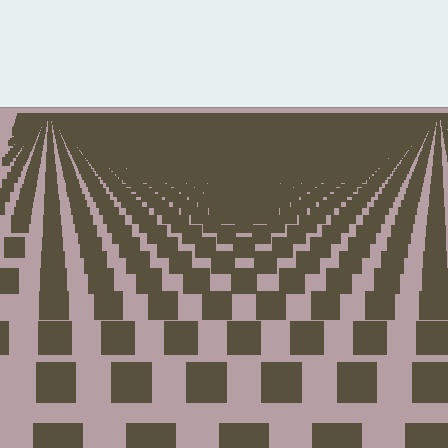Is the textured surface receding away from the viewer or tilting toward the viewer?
The surface is receding away from the viewer. Texture elements get smaller and denser toward the top.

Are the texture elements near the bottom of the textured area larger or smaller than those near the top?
Larger. Near the bottom, elements are closer to the viewer and appear at a bigger on-screen size.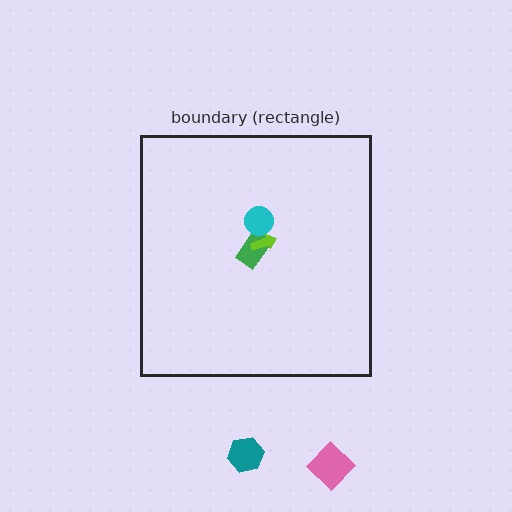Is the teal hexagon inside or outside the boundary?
Outside.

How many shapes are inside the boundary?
3 inside, 2 outside.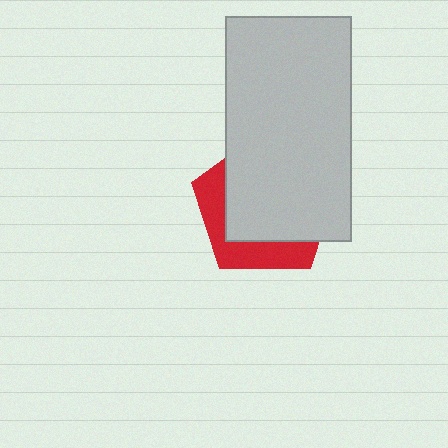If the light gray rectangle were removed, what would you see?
You would see the complete red pentagon.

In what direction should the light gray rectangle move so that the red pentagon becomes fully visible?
The light gray rectangle should move toward the upper-right. That is the shortest direction to clear the overlap and leave the red pentagon fully visible.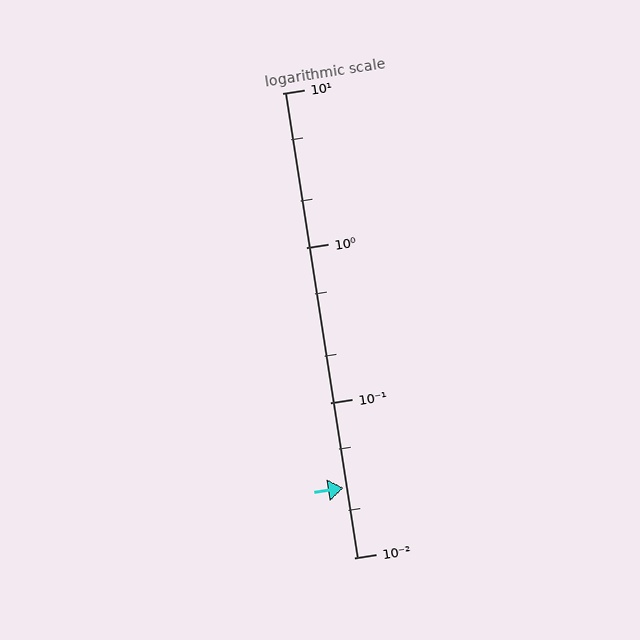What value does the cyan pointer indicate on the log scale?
The pointer indicates approximately 0.028.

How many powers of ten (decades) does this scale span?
The scale spans 3 decades, from 0.01 to 10.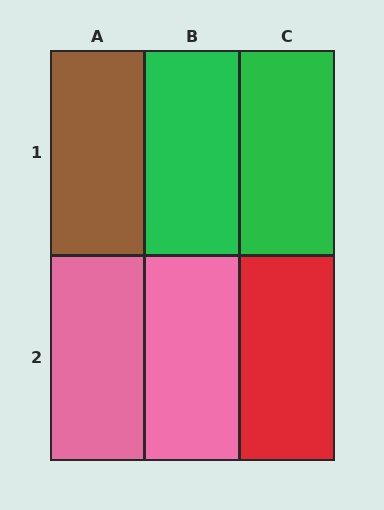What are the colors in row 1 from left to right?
Brown, green, green.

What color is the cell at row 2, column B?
Pink.